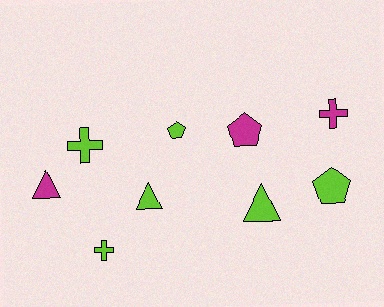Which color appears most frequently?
Lime, with 6 objects.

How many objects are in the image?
There are 9 objects.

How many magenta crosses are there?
There is 1 magenta cross.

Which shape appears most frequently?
Cross, with 3 objects.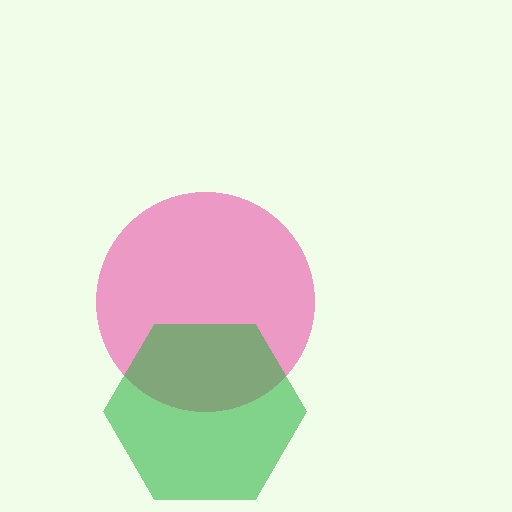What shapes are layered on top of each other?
The layered shapes are: a pink circle, a green hexagon.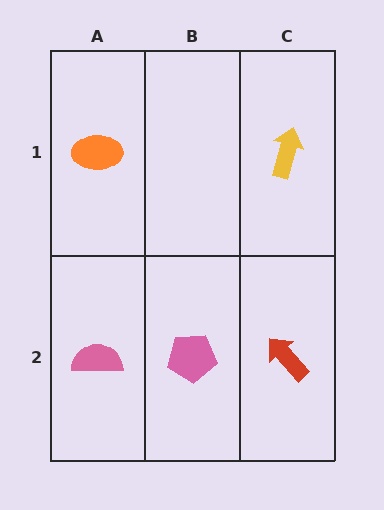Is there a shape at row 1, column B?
No, that cell is empty.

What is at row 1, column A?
An orange ellipse.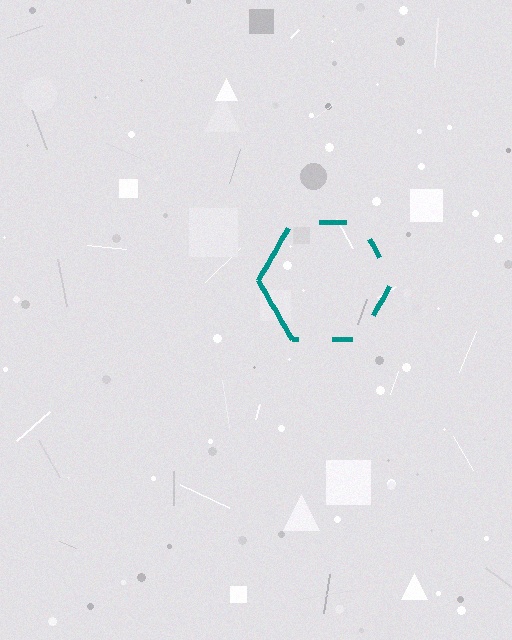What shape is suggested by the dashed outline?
The dashed outline suggests a hexagon.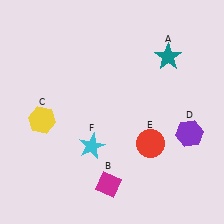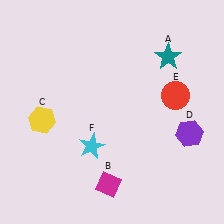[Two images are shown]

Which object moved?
The red circle (E) moved up.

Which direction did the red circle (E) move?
The red circle (E) moved up.